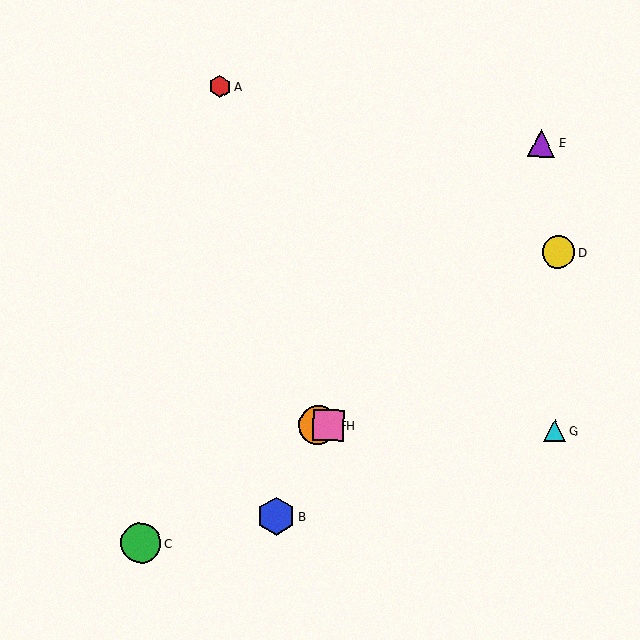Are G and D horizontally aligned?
No, G is at y≈431 and D is at y≈252.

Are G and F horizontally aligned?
Yes, both are at y≈431.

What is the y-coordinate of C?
Object C is at y≈543.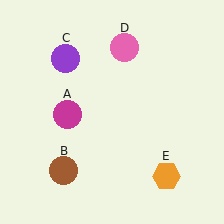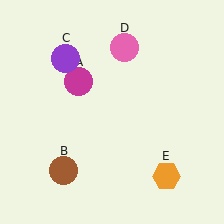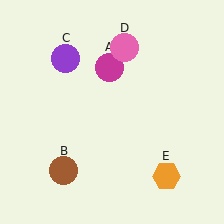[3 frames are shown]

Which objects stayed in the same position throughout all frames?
Brown circle (object B) and purple circle (object C) and pink circle (object D) and orange hexagon (object E) remained stationary.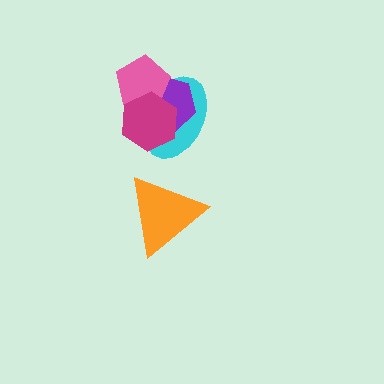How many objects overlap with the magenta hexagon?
3 objects overlap with the magenta hexagon.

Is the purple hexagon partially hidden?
Yes, it is partially covered by another shape.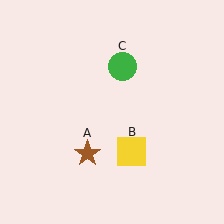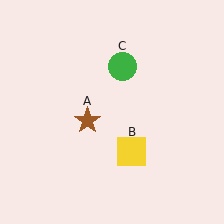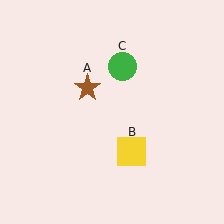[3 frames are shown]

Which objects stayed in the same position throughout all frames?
Yellow square (object B) and green circle (object C) remained stationary.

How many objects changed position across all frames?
1 object changed position: brown star (object A).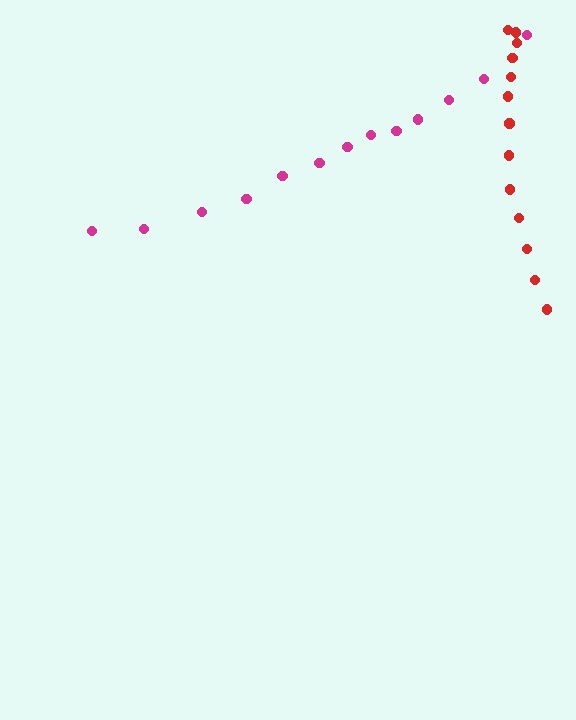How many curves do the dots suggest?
There are 2 distinct paths.